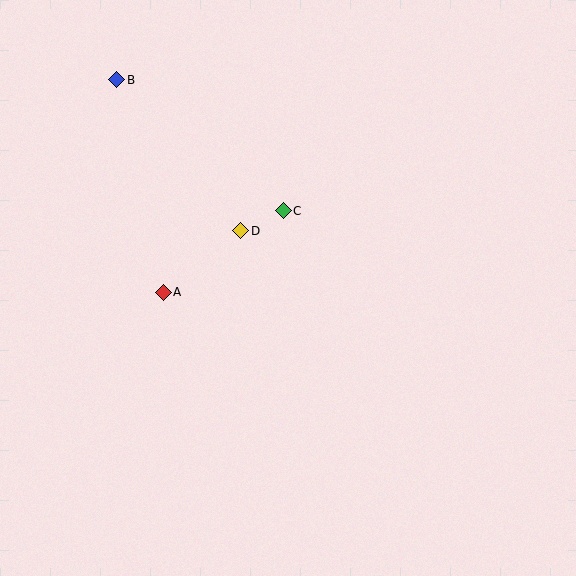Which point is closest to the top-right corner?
Point C is closest to the top-right corner.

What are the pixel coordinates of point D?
Point D is at (241, 231).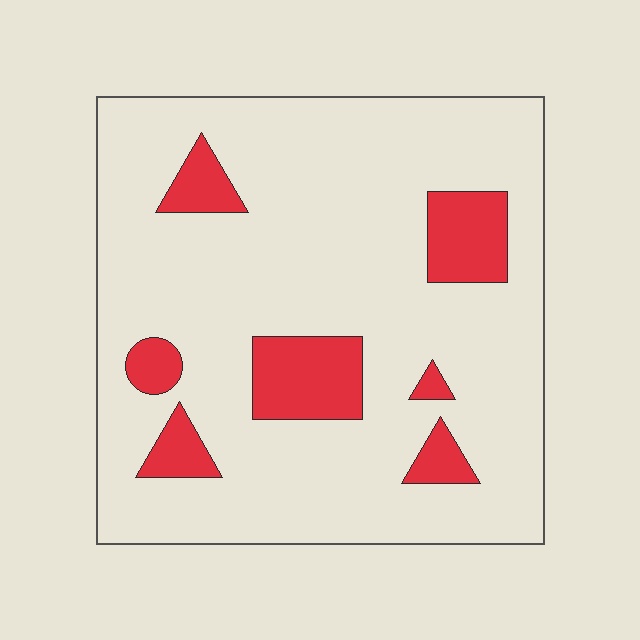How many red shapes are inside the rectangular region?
7.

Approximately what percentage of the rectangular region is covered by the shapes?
Approximately 15%.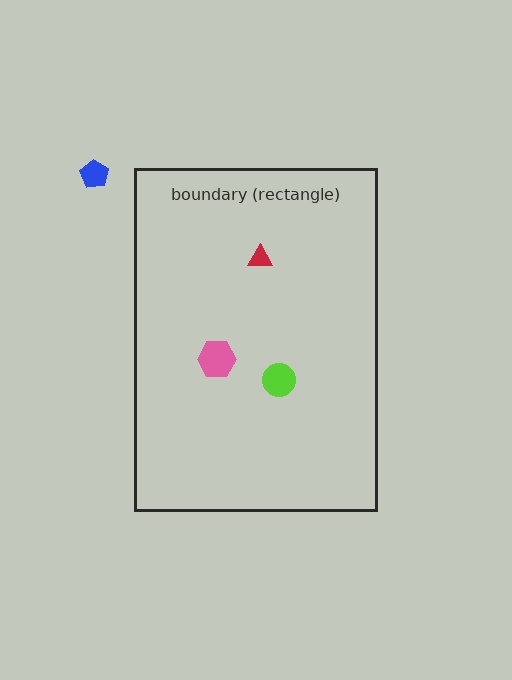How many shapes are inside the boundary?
3 inside, 1 outside.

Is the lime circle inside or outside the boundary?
Inside.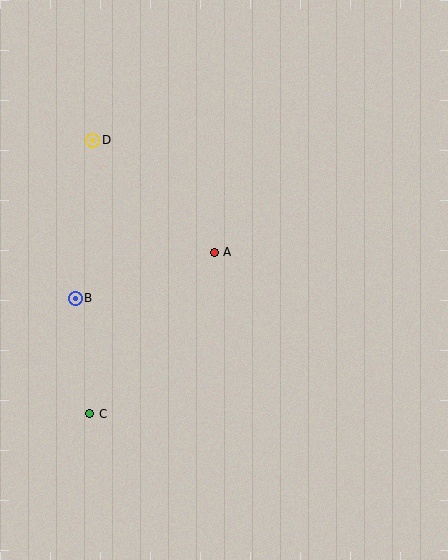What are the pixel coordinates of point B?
Point B is at (75, 298).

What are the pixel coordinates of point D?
Point D is at (93, 140).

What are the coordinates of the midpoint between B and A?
The midpoint between B and A is at (145, 275).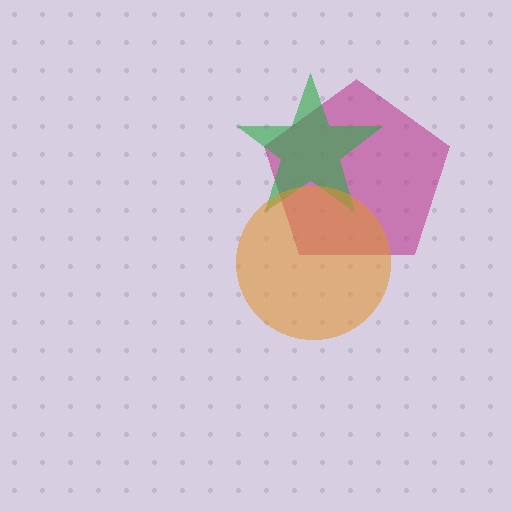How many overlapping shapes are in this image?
There are 3 overlapping shapes in the image.